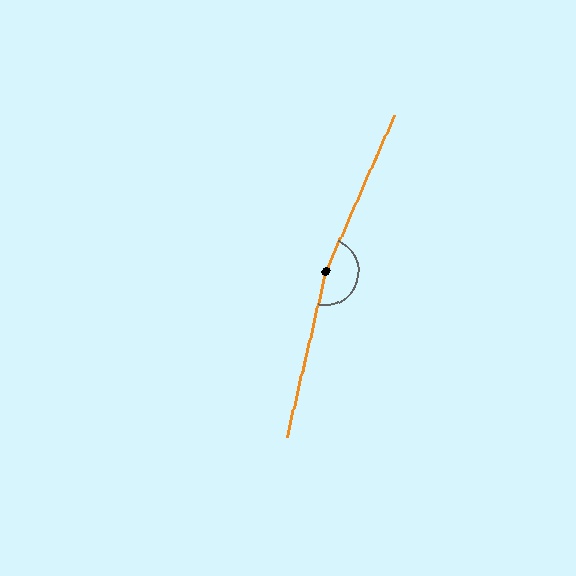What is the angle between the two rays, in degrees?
Approximately 169 degrees.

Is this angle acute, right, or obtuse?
It is obtuse.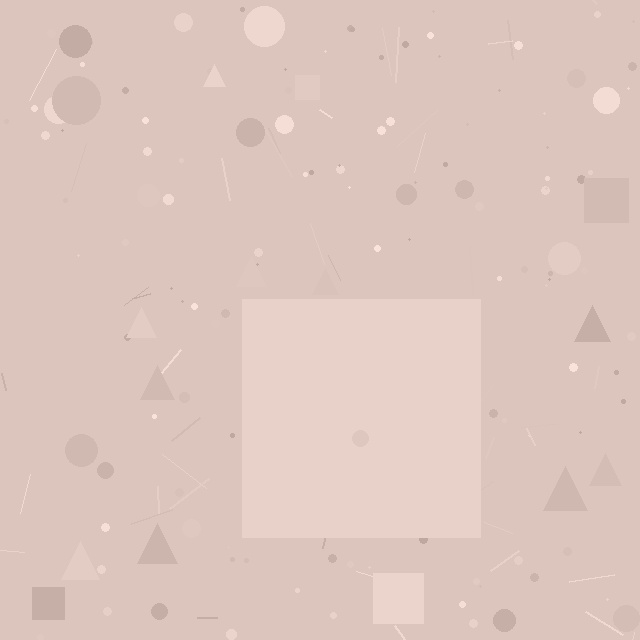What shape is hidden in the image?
A square is hidden in the image.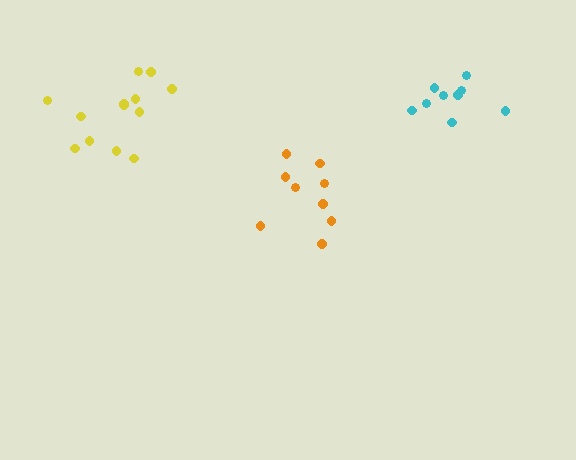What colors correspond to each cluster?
The clusters are colored: orange, yellow, cyan.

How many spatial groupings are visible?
There are 3 spatial groupings.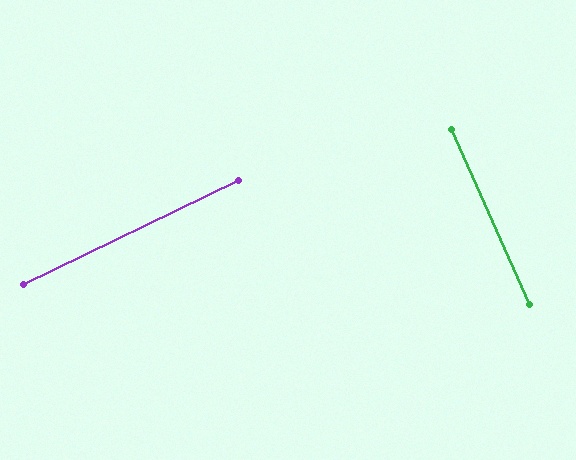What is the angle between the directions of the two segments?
Approximately 88 degrees.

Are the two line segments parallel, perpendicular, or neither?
Perpendicular — they meet at approximately 88°.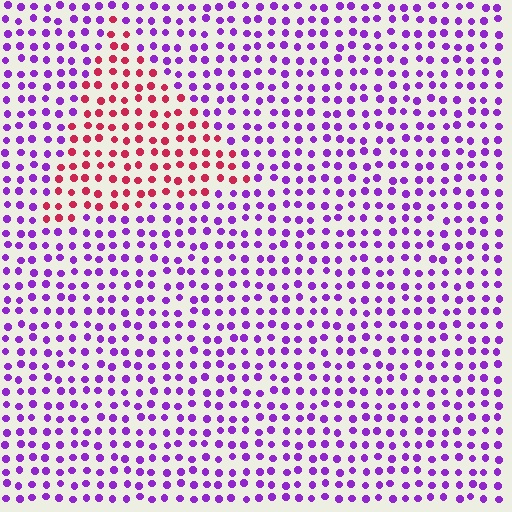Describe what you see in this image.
The image is filled with small purple elements in a uniform arrangement. A triangle-shaped region is visible where the elements are tinted to a slightly different hue, forming a subtle color boundary.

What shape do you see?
I see a triangle.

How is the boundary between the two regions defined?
The boundary is defined purely by a slight shift in hue (about 65 degrees). Spacing, size, and orientation are identical on both sides.